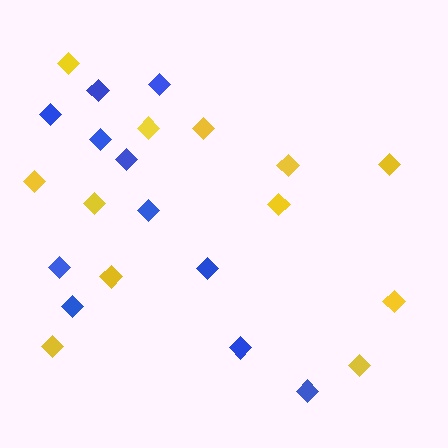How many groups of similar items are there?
There are 2 groups: one group of blue diamonds (11) and one group of yellow diamonds (12).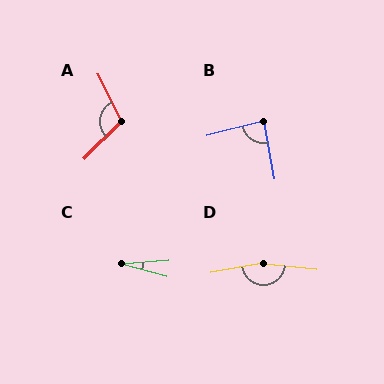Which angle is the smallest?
C, at approximately 19 degrees.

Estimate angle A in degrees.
Approximately 109 degrees.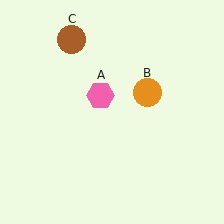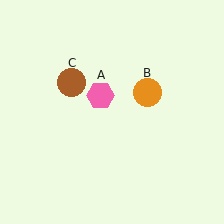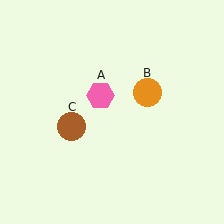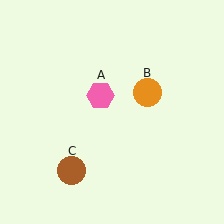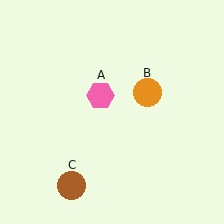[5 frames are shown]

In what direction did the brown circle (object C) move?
The brown circle (object C) moved down.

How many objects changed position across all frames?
1 object changed position: brown circle (object C).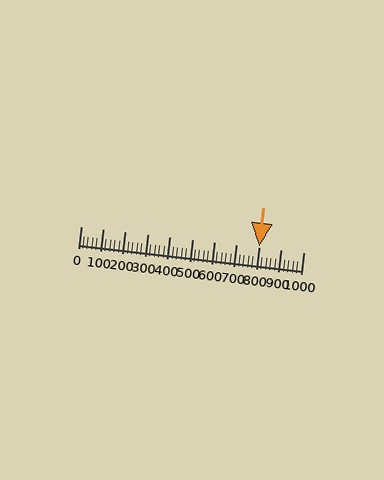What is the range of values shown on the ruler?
The ruler shows values from 0 to 1000.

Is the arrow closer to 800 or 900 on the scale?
The arrow is closer to 800.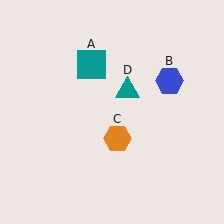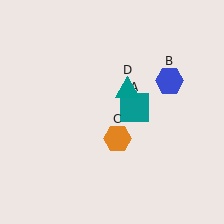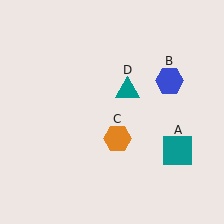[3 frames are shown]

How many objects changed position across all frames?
1 object changed position: teal square (object A).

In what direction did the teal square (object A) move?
The teal square (object A) moved down and to the right.